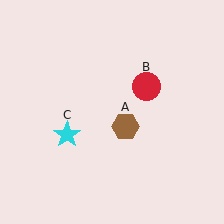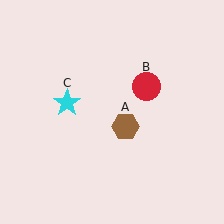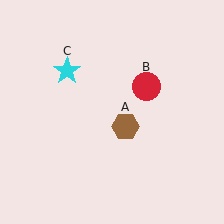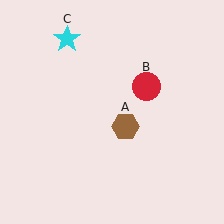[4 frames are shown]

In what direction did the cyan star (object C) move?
The cyan star (object C) moved up.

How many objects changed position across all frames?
1 object changed position: cyan star (object C).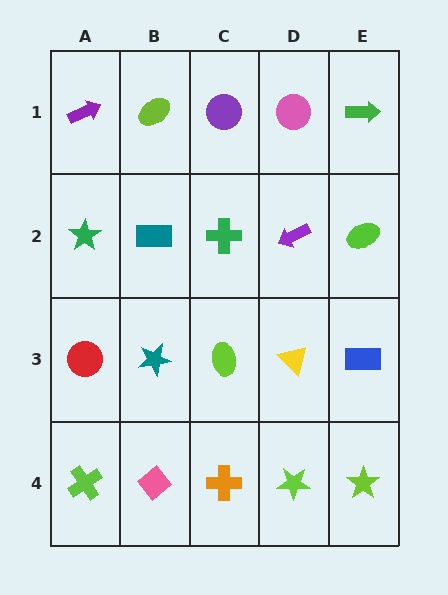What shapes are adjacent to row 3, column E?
A lime ellipse (row 2, column E), a lime star (row 4, column E), a yellow triangle (row 3, column D).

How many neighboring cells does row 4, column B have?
3.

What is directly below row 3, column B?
A pink diamond.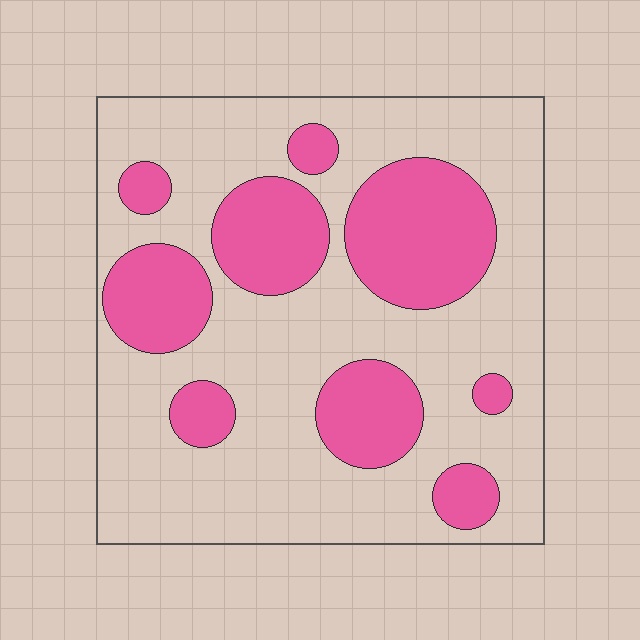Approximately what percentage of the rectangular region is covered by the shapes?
Approximately 30%.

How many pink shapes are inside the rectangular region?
9.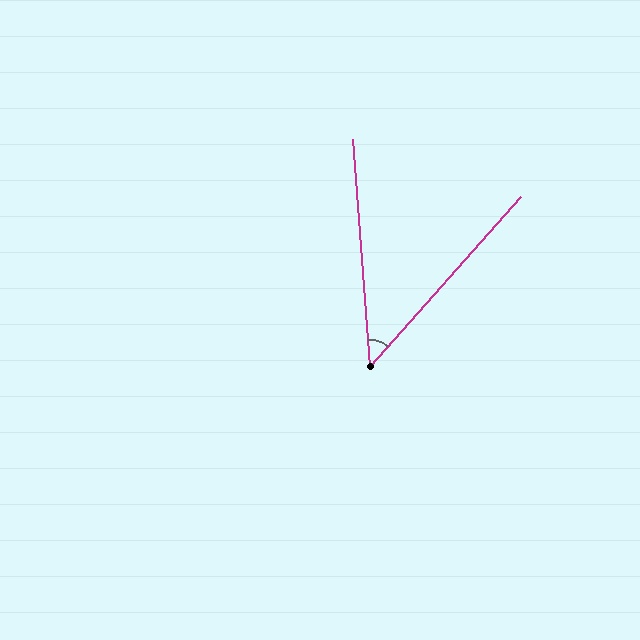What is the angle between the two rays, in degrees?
Approximately 46 degrees.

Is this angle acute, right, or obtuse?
It is acute.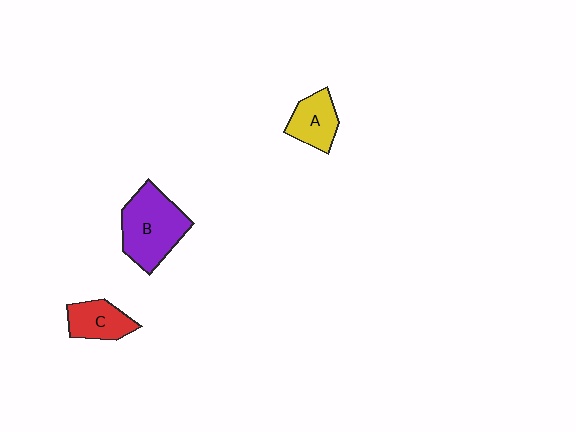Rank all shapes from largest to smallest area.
From largest to smallest: B (purple), A (yellow), C (red).